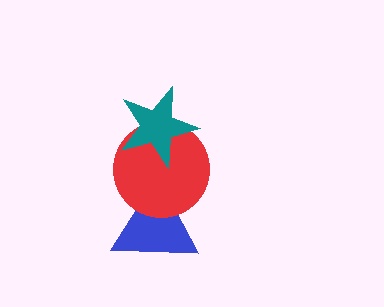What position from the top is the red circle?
The red circle is 2nd from the top.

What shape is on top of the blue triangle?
The red circle is on top of the blue triangle.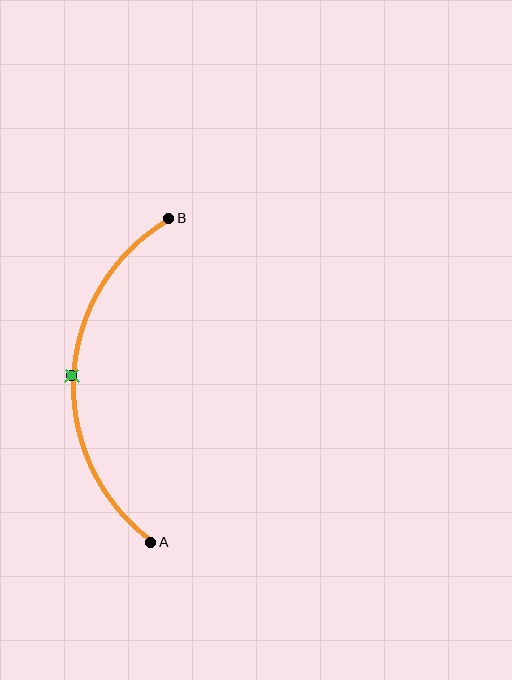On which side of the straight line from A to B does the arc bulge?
The arc bulges to the left of the straight line connecting A and B.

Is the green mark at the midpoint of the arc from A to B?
Yes. The green mark lies on the arc at equal arc-length from both A and B — it is the arc midpoint.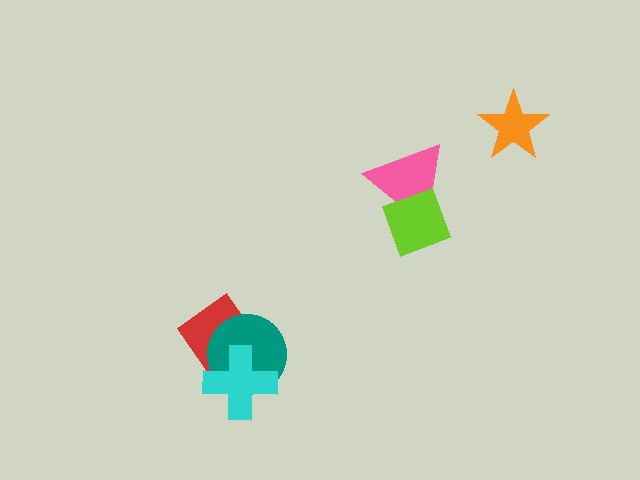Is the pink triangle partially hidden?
Yes, it is partially covered by another shape.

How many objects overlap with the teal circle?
2 objects overlap with the teal circle.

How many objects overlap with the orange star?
0 objects overlap with the orange star.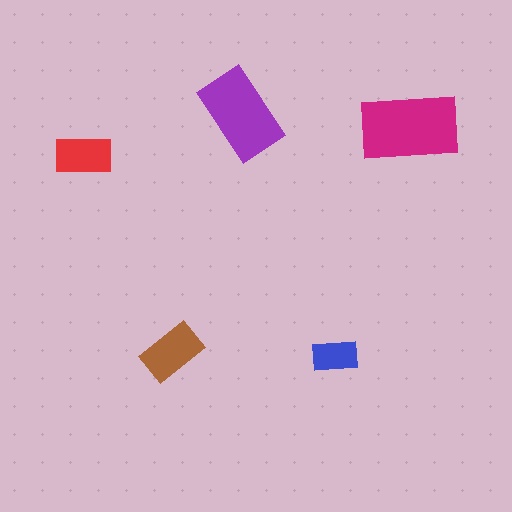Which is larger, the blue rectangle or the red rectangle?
The red one.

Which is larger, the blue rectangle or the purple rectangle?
The purple one.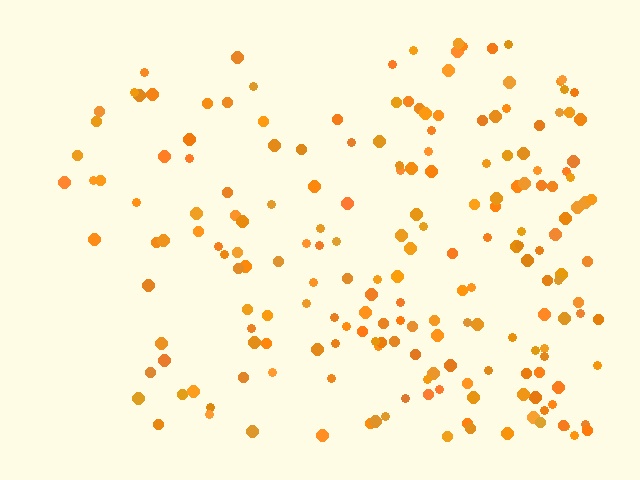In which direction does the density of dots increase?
From left to right, with the right side densest.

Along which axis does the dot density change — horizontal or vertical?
Horizontal.